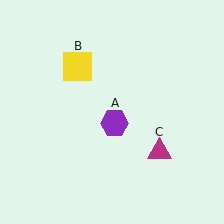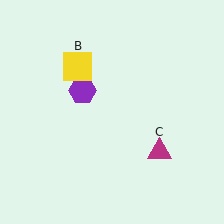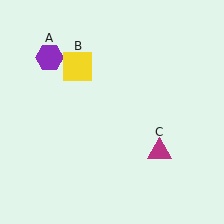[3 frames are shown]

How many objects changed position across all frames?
1 object changed position: purple hexagon (object A).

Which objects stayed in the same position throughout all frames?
Yellow square (object B) and magenta triangle (object C) remained stationary.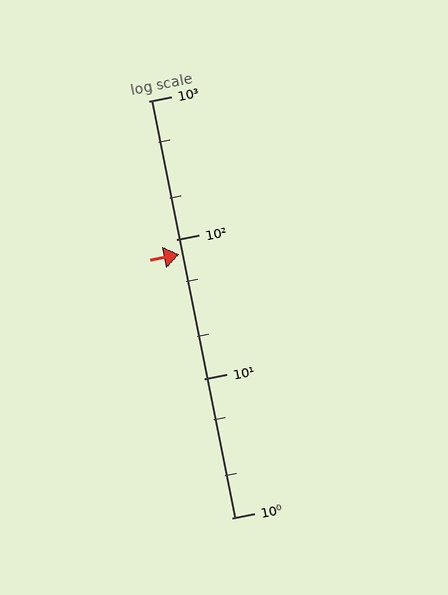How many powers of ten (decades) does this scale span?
The scale spans 3 decades, from 1 to 1000.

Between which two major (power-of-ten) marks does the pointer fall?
The pointer is between 10 and 100.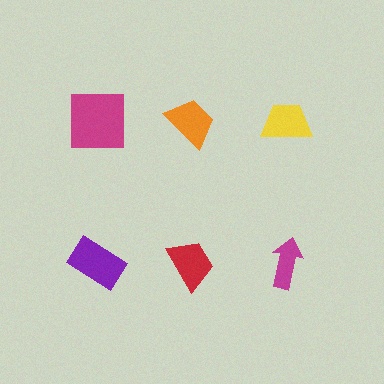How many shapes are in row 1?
3 shapes.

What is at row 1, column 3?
A yellow trapezoid.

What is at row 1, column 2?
An orange trapezoid.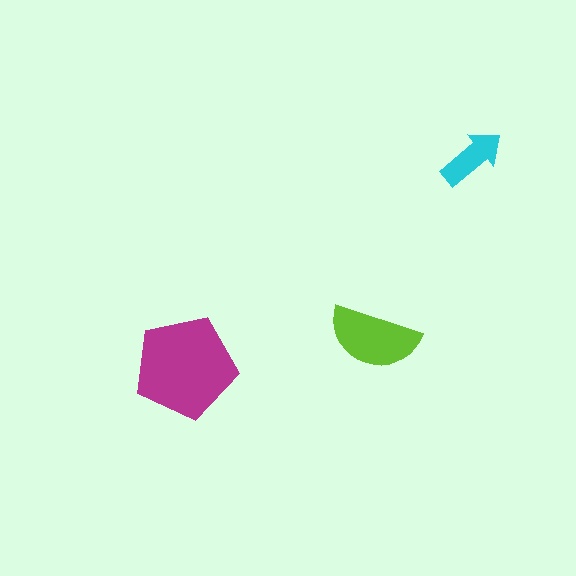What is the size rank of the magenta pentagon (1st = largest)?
1st.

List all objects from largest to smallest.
The magenta pentagon, the lime semicircle, the cyan arrow.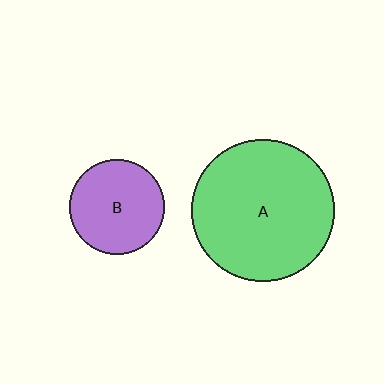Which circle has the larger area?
Circle A (green).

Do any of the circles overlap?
No, none of the circles overlap.